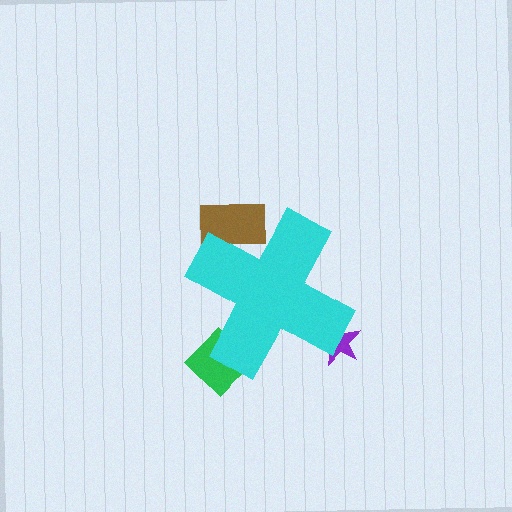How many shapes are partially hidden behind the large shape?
3 shapes are partially hidden.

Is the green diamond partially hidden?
Yes, the green diamond is partially hidden behind the cyan cross.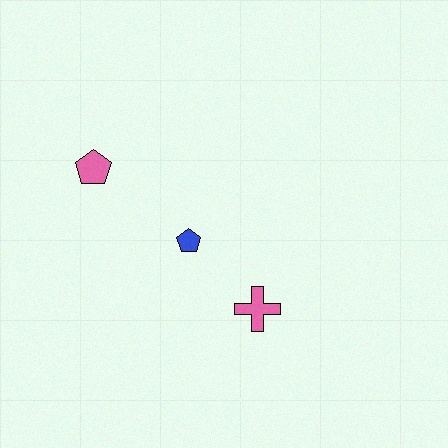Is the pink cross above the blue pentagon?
No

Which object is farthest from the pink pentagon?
The pink cross is farthest from the pink pentagon.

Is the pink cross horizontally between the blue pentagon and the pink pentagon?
No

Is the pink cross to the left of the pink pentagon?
No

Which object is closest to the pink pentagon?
The blue pentagon is closest to the pink pentagon.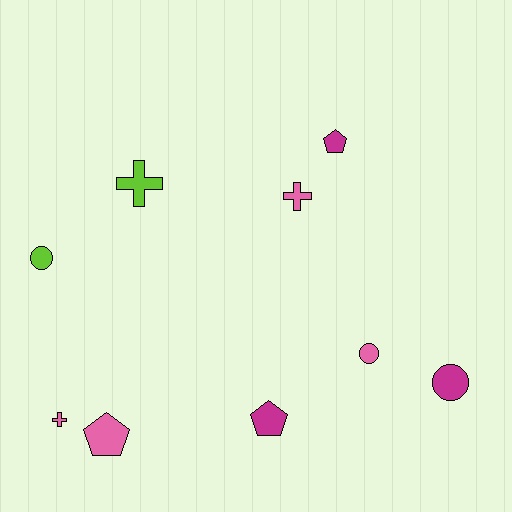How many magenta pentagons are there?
There are 2 magenta pentagons.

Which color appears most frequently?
Pink, with 4 objects.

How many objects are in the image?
There are 9 objects.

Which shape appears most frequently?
Cross, with 3 objects.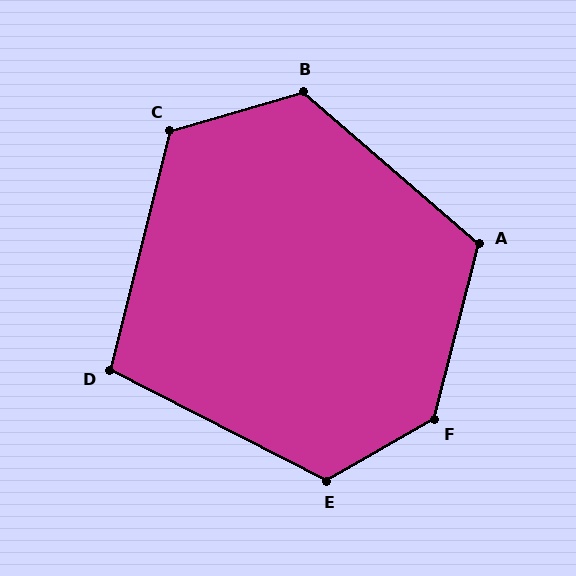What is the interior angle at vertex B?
Approximately 123 degrees (obtuse).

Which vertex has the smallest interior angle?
D, at approximately 103 degrees.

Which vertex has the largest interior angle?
F, at approximately 134 degrees.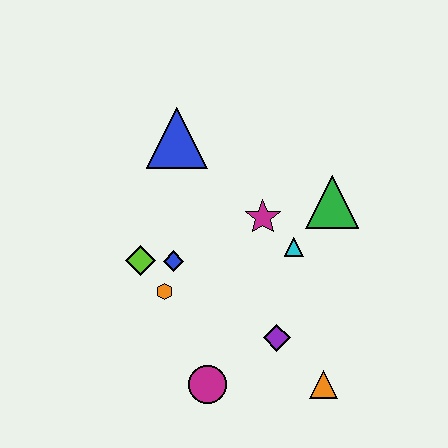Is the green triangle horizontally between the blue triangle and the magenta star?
No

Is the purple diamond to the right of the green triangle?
No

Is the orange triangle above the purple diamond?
No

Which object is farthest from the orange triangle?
The blue triangle is farthest from the orange triangle.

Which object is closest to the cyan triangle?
The magenta star is closest to the cyan triangle.